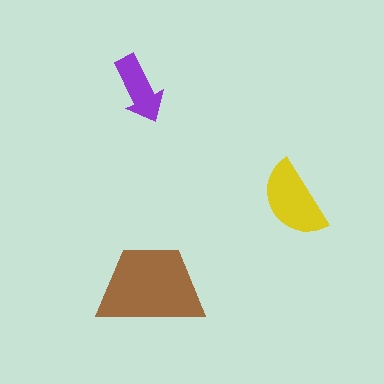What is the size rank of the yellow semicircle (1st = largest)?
2nd.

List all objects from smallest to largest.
The purple arrow, the yellow semicircle, the brown trapezoid.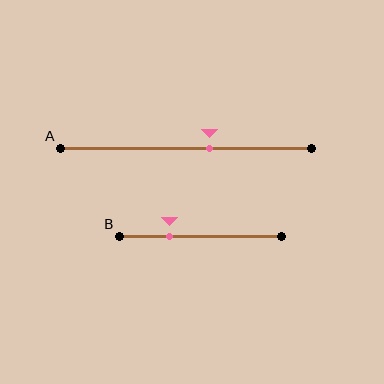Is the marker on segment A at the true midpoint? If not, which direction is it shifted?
No, the marker on segment A is shifted to the right by about 9% of the segment length.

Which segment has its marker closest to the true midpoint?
Segment A has its marker closest to the true midpoint.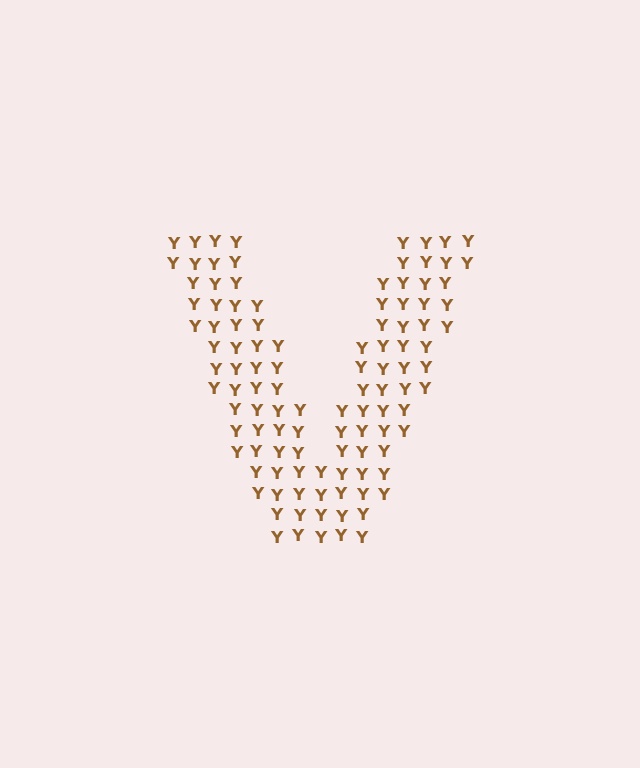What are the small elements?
The small elements are letter Y's.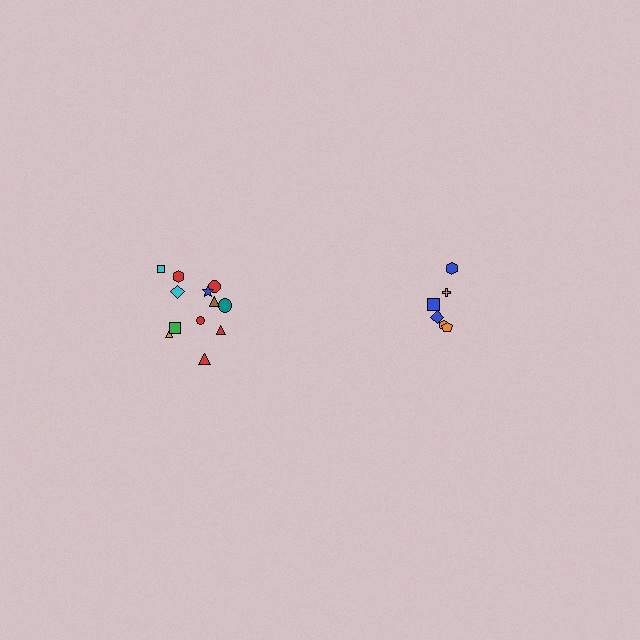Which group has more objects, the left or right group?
The left group.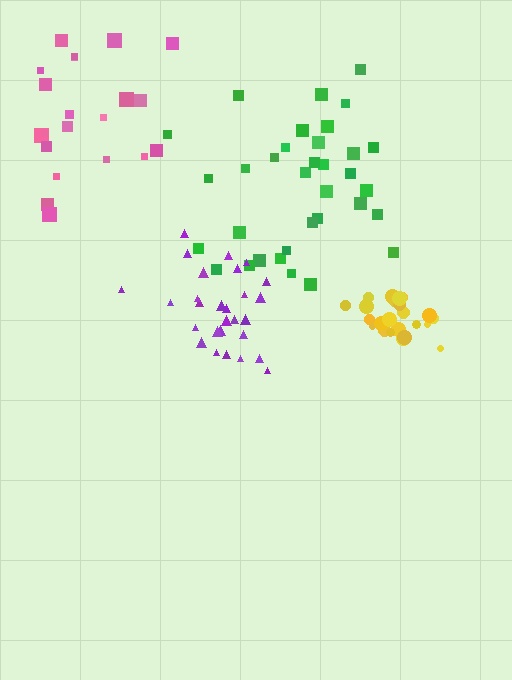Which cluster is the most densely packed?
Yellow.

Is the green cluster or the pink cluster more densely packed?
Green.